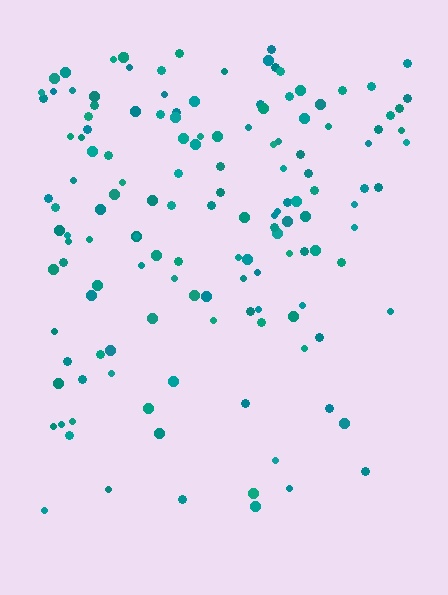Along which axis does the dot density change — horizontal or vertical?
Vertical.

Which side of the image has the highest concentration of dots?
The top.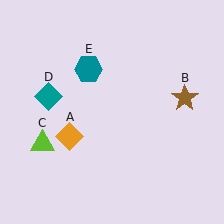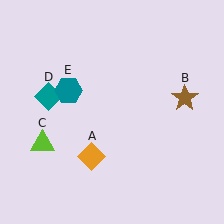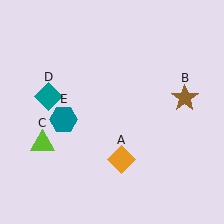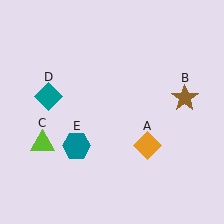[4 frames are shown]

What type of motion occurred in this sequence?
The orange diamond (object A), teal hexagon (object E) rotated counterclockwise around the center of the scene.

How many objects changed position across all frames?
2 objects changed position: orange diamond (object A), teal hexagon (object E).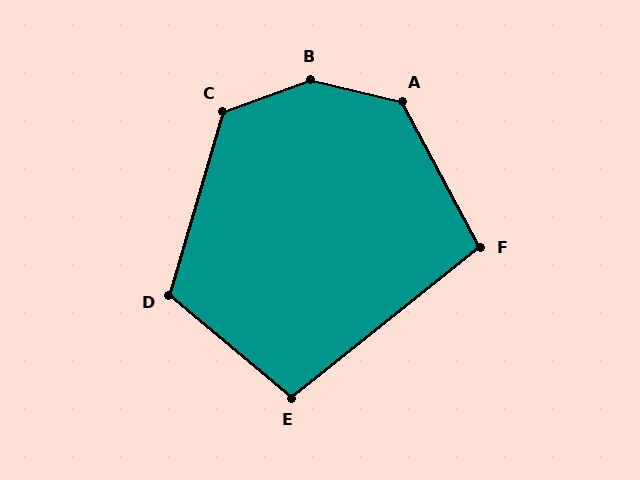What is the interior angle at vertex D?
Approximately 114 degrees (obtuse).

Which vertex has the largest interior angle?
B, at approximately 146 degrees.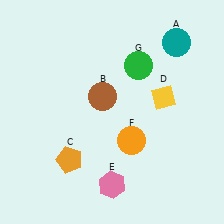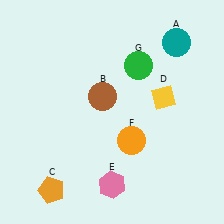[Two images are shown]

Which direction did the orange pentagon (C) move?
The orange pentagon (C) moved down.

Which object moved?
The orange pentagon (C) moved down.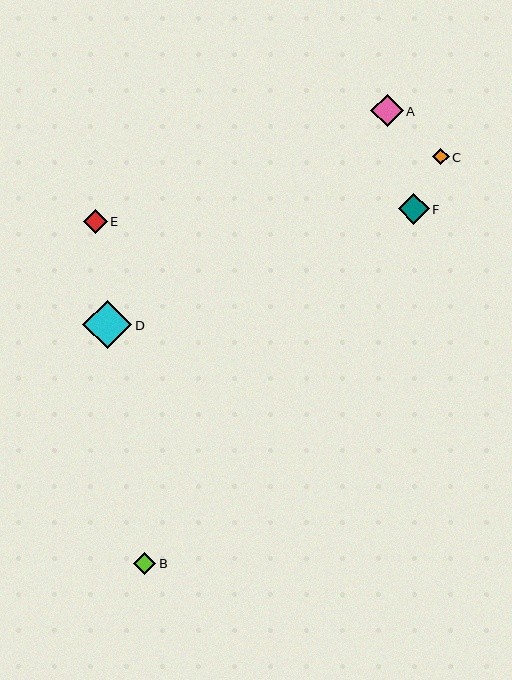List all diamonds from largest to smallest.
From largest to smallest: D, A, F, E, B, C.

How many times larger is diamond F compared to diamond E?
Diamond F is approximately 1.3 times the size of diamond E.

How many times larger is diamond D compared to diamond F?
Diamond D is approximately 1.6 times the size of diamond F.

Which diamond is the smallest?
Diamond C is the smallest with a size of approximately 17 pixels.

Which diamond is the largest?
Diamond D is the largest with a size of approximately 49 pixels.